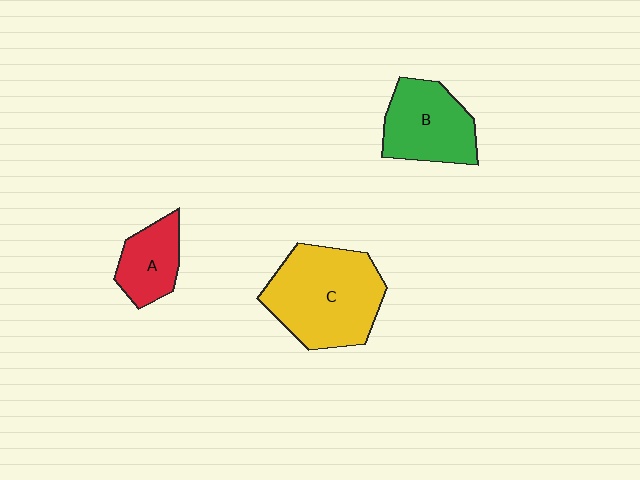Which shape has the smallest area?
Shape A (red).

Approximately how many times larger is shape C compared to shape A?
Approximately 2.2 times.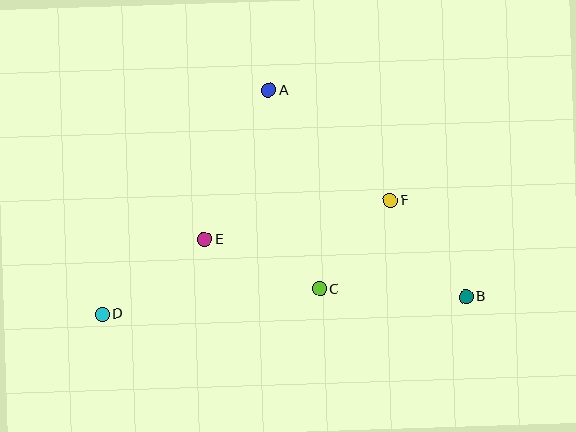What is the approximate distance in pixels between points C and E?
The distance between C and E is approximately 125 pixels.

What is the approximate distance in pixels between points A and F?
The distance between A and F is approximately 164 pixels.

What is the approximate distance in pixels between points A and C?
The distance between A and C is approximately 205 pixels.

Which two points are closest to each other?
Points C and F are closest to each other.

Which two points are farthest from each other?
Points B and D are farthest from each other.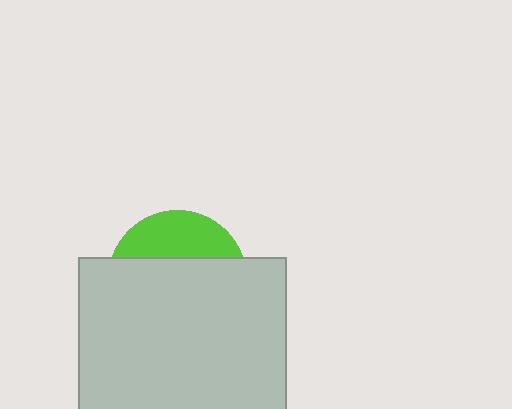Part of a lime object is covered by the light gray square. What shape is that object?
It is a circle.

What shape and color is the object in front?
The object in front is a light gray square.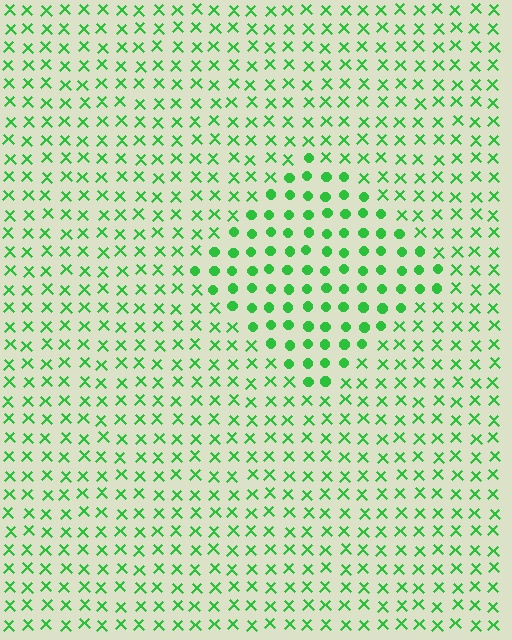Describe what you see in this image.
The image is filled with small green elements arranged in a uniform grid. A diamond-shaped region contains circles, while the surrounding area contains X marks. The boundary is defined purely by the change in element shape.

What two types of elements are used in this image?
The image uses circles inside the diamond region and X marks outside it.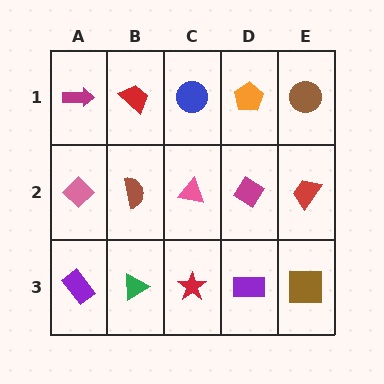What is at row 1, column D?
An orange pentagon.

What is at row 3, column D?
A purple rectangle.